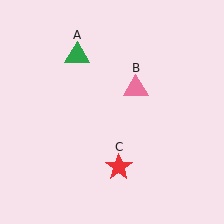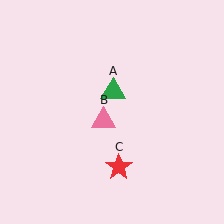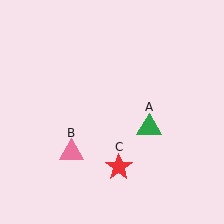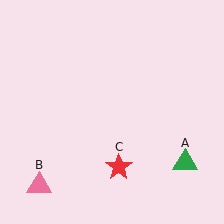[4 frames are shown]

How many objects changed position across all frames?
2 objects changed position: green triangle (object A), pink triangle (object B).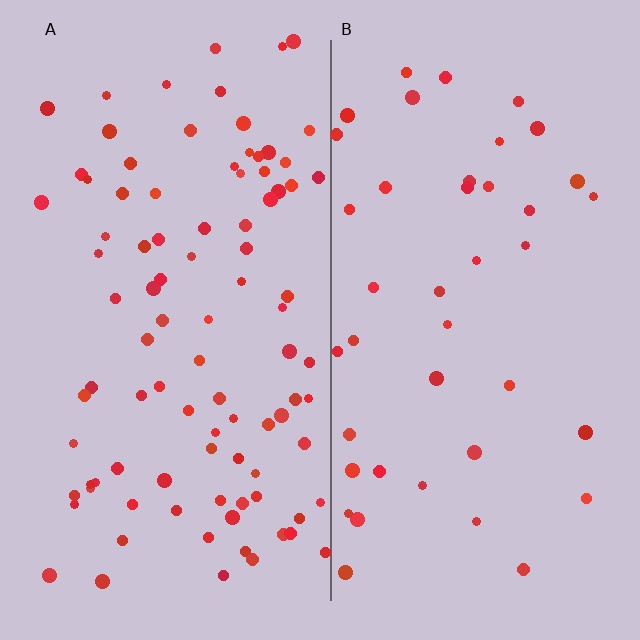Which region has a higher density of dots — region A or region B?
A (the left).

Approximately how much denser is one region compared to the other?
Approximately 2.2× — region A over region B.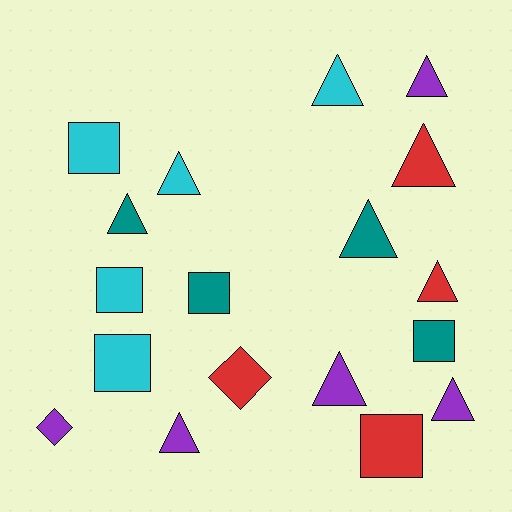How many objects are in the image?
There are 18 objects.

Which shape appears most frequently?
Triangle, with 10 objects.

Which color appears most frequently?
Cyan, with 5 objects.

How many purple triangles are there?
There are 4 purple triangles.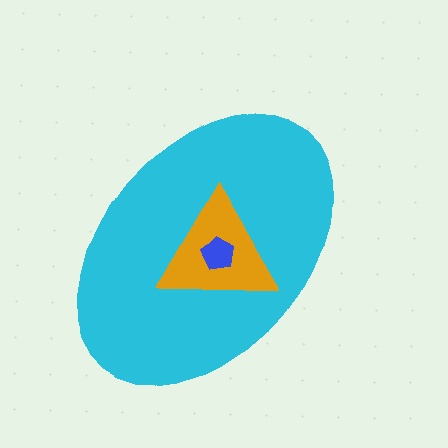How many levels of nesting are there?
3.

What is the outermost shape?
The cyan ellipse.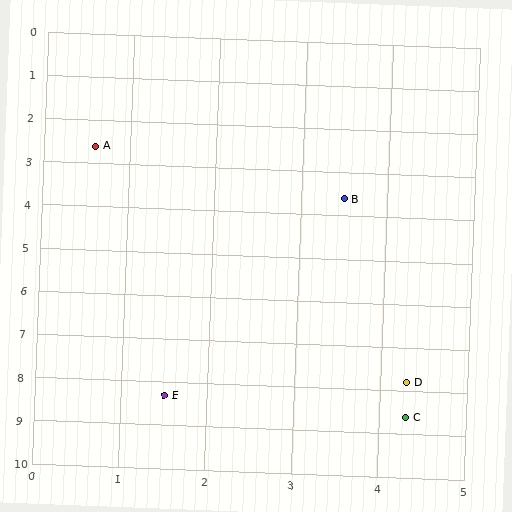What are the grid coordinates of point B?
Point B is at approximately (3.5, 3.6).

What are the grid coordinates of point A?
Point A is at approximately (0.6, 2.6).